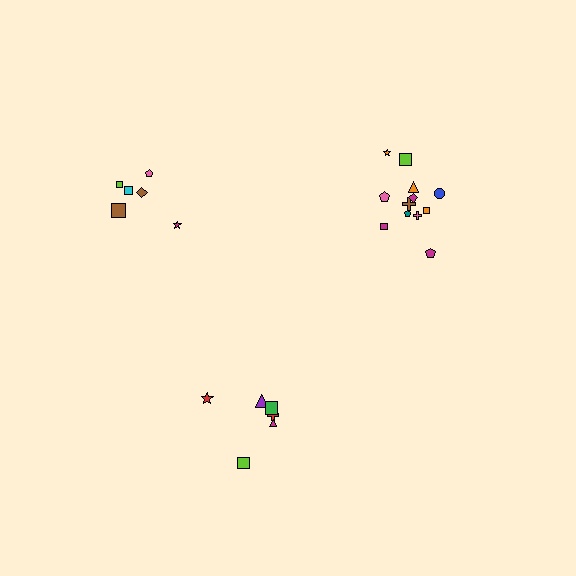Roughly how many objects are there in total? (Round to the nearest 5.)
Roughly 25 objects in total.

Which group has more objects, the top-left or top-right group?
The top-right group.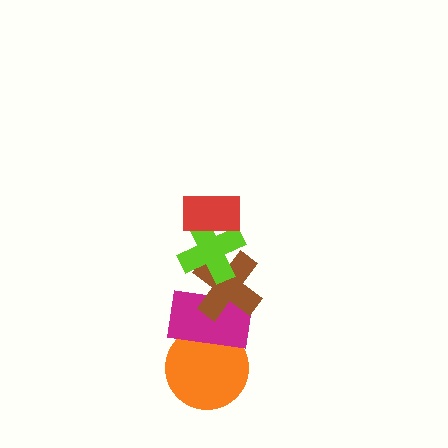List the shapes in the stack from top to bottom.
From top to bottom: the red rectangle, the lime cross, the brown cross, the magenta rectangle, the orange circle.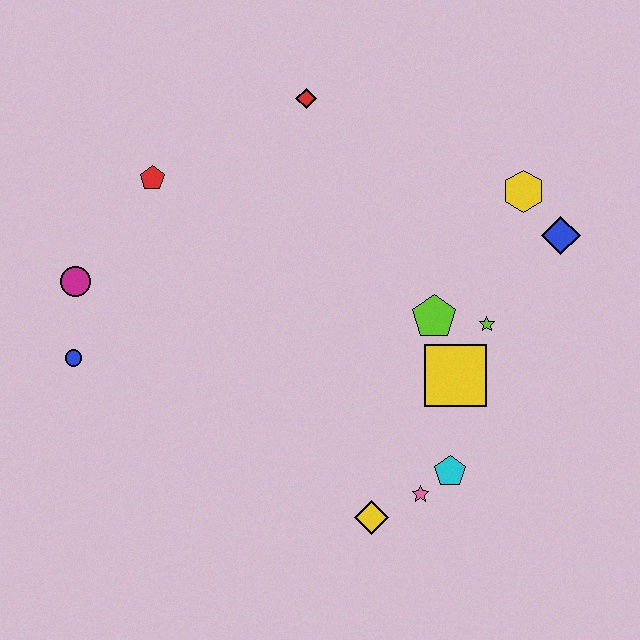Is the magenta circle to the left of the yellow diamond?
Yes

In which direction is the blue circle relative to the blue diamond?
The blue circle is to the left of the blue diamond.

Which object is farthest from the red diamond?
The yellow diamond is farthest from the red diamond.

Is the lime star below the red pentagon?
Yes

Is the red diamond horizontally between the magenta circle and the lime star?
Yes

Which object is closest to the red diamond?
The red pentagon is closest to the red diamond.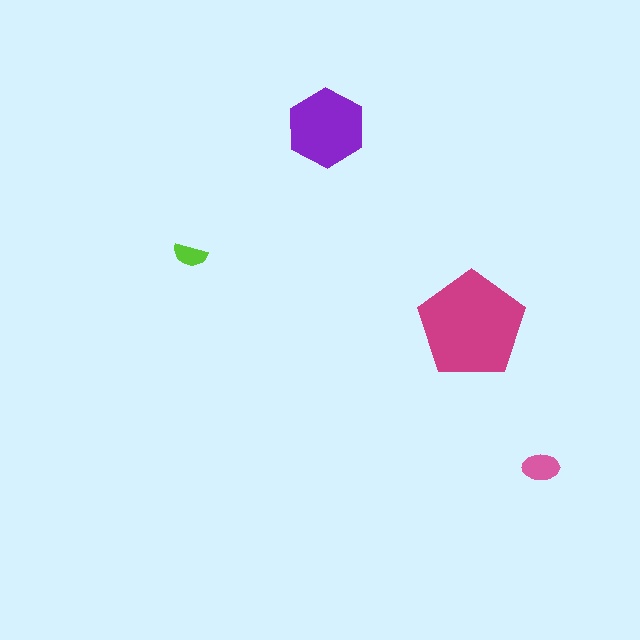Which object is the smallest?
The lime semicircle.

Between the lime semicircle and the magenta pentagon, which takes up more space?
The magenta pentagon.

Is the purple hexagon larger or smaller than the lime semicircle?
Larger.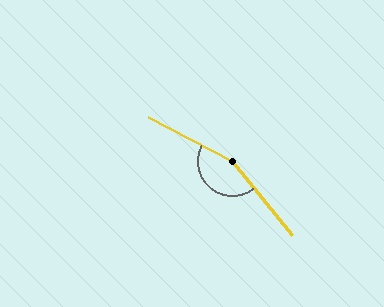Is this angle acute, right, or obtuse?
It is obtuse.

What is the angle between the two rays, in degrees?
Approximately 156 degrees.